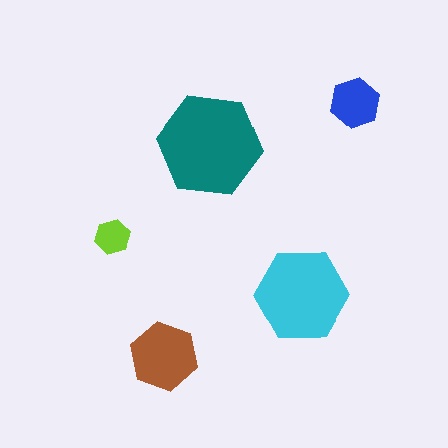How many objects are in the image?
There are 5 objects in the image.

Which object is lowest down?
The brown hexagon is bottommost.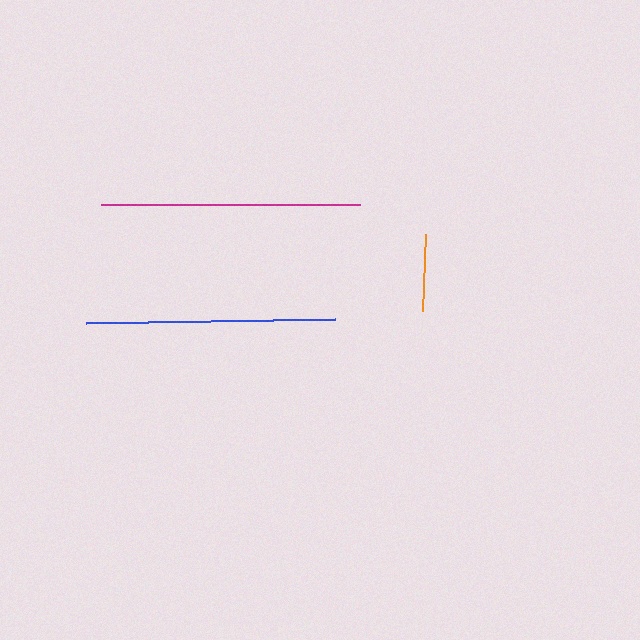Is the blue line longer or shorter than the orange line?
The blue line is longer than the orange line.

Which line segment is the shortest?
The orange line is the shortest at approximately 77 pixels.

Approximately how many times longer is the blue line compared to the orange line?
The blue line is approximately 3.2 times the length of the orange line.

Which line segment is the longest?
The magenta line is the longest at approximately 259 pixels.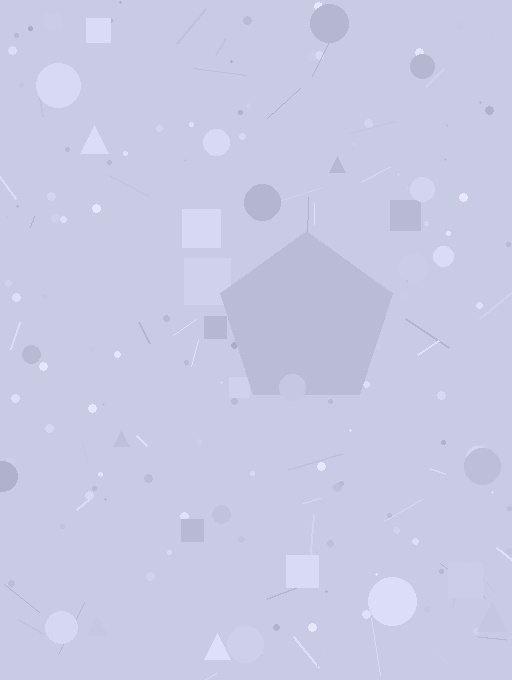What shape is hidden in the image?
A pentagon is hidden in the image.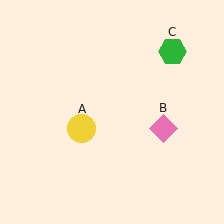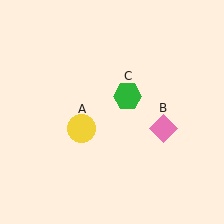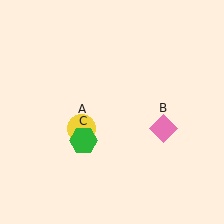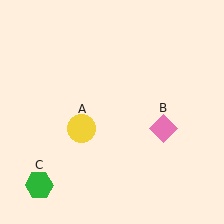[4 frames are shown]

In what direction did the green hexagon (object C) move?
The green hexagon (object C) moved down and to the left.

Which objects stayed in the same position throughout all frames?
Yellow circle (object A) and pink diamond (object B) remained stationary.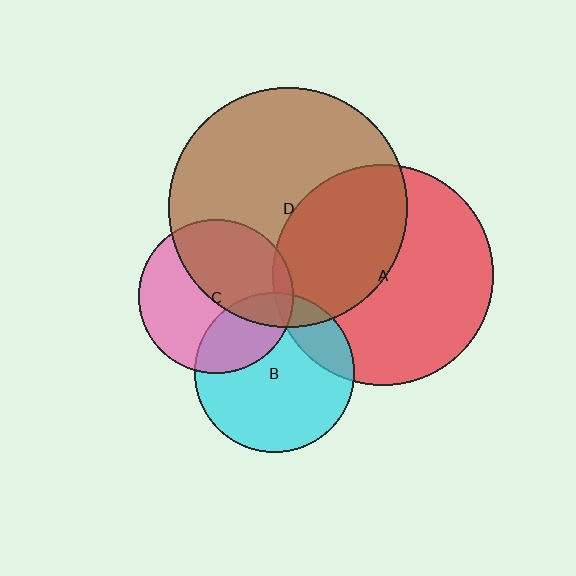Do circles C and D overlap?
Yes.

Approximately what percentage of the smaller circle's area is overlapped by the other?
Approximately 45%.